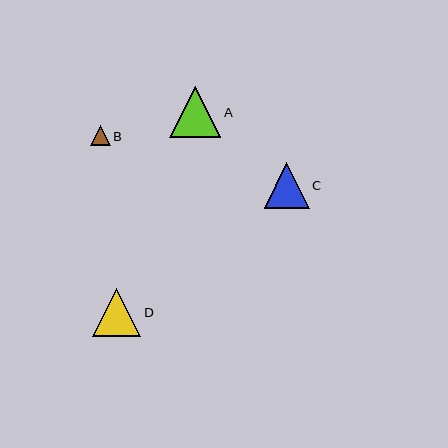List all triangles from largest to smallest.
From largest to smallest: A, D, C, B.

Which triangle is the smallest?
Triangle B is the smallest with a size of approximately 20 pixels.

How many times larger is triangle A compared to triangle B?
Triangle A is approximately 2.6 times the size of triangle B.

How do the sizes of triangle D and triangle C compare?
Triangle D and triangle C are approximately the same size.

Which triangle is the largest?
Triangle A is the largest with a size of approximately 51 pixels.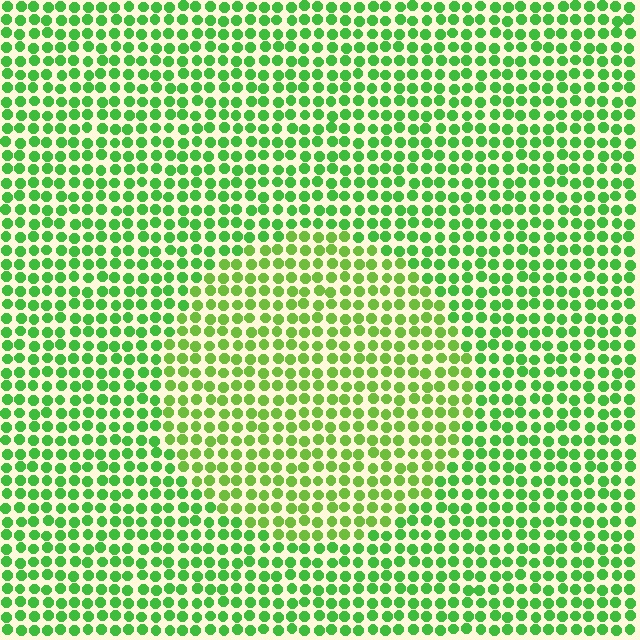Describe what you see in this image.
The image is filled with small green elements in a uniform arrangement. A circle-shaped region is visible where the elements are tinted to a slightly different hue, forming a subtle color boundary.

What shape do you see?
I see a circle.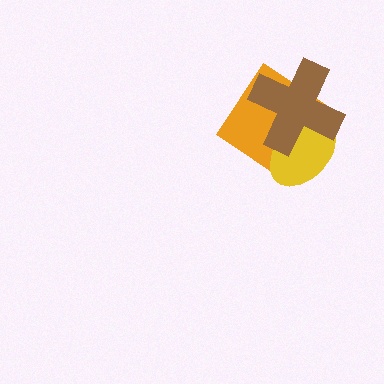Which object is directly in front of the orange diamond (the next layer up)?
The yellow ellipse is directly in front of the orange diamond.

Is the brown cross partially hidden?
No, no other shape covers it.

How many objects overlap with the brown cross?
2 objects overlap with the brown cross.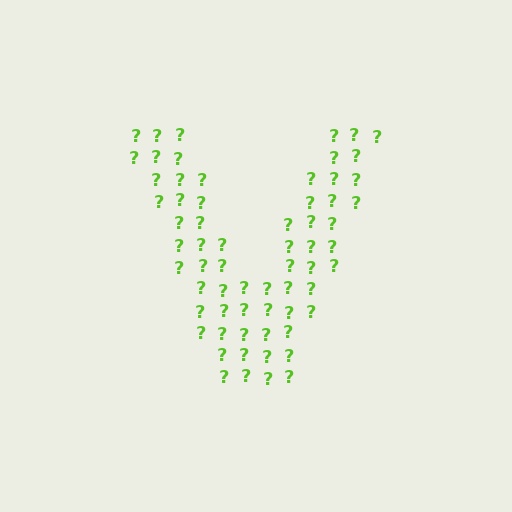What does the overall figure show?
The overall figure shows the letter V.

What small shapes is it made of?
It is made of small question marks.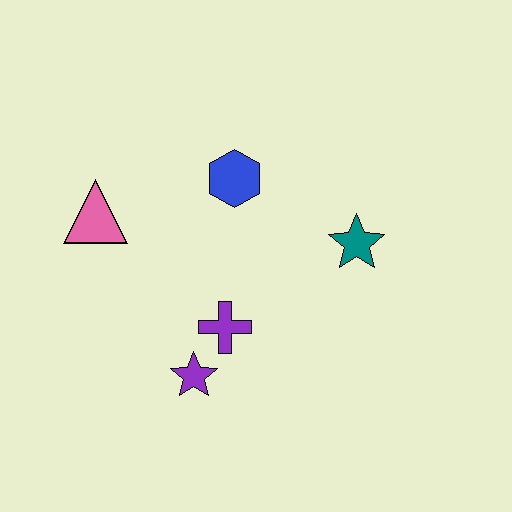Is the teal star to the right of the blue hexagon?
Yes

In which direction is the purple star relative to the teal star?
The purple star is to the left of the teal star.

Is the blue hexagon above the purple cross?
Yes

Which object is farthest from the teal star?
The pink triangle is farthest from the teal star.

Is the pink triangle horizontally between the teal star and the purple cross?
No